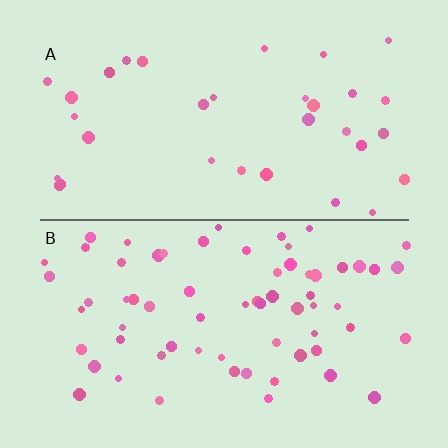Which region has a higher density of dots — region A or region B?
B (the bottom).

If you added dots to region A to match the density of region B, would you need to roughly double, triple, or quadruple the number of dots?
Approximately double.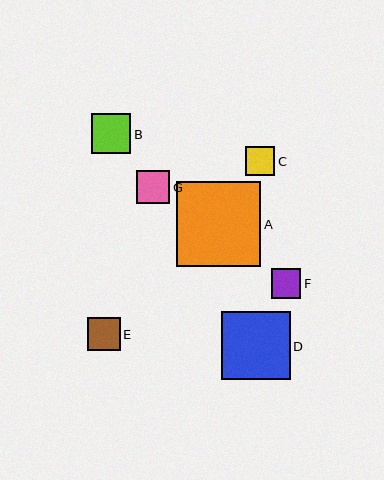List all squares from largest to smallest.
From largest to smallest: A, D, B, E, G, F, C.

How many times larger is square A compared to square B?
Square A is approximately 2.1 times the size of square B.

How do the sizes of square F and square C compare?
Square F and square C are approximately the same size.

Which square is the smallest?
Square C is the smallest with a size of approximately 29 pixels.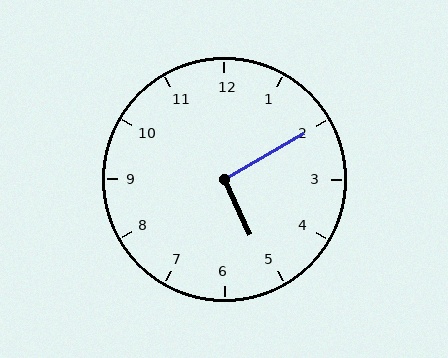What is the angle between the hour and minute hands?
Approximately 95 degrees.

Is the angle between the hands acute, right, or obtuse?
It is right.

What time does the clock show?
5:10.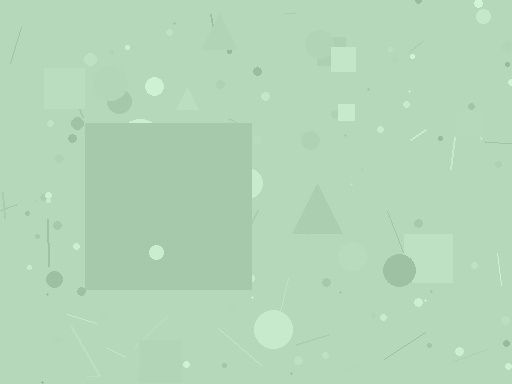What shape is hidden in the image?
A square is hidden in the image.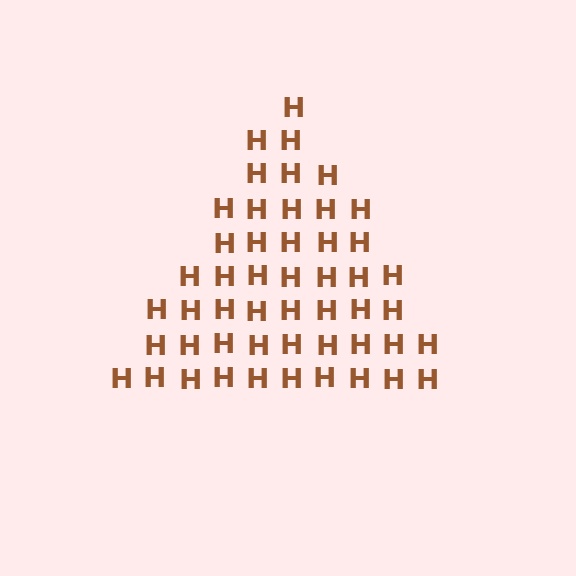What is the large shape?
The large shape is a triangle.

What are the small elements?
The small elements are letter H's.